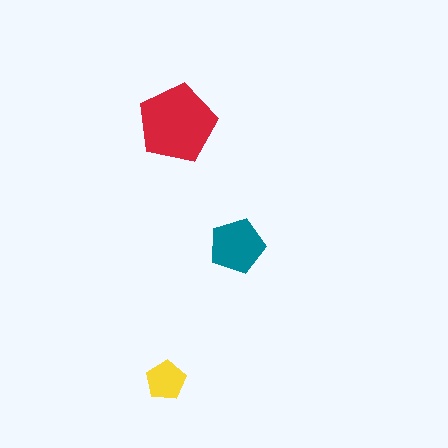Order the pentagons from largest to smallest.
the red one, the teal one, the yellow one.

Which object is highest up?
The red pentagon is topmost.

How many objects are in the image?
There are 3 objects in the image.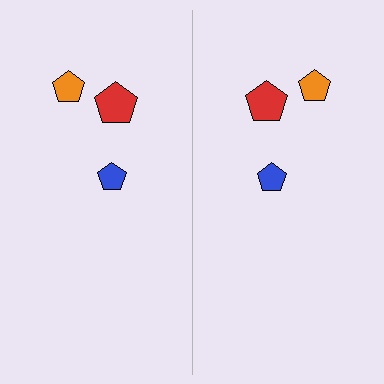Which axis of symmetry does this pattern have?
The pattern has a vertical axis of symmetry running through the center of the image.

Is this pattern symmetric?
Yes, this pattern has bilateral (reflection) symmetry.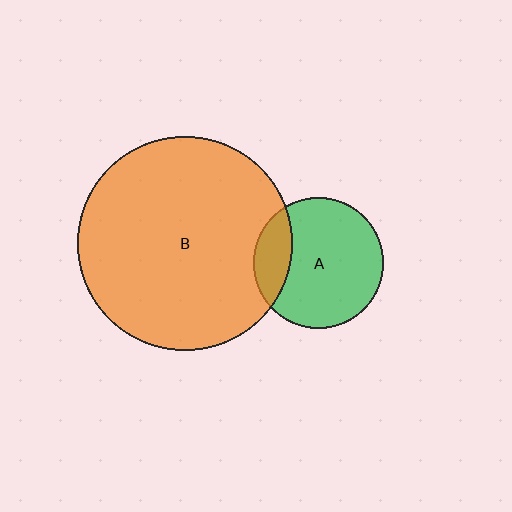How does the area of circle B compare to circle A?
Approximately 2.7 times.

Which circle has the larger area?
Circle B (orange).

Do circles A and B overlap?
Yes.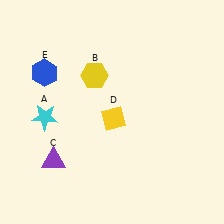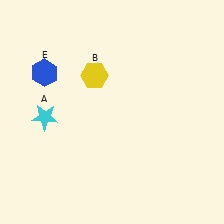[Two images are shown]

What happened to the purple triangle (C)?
The purple triangle (C) was removed in Image 2. It was in the bottom-left area of Image 1.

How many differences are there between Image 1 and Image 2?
There are 2 differences between the two images.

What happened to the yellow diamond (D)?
The yellow diamond (D) was removed in Image 2. It was in the bottom-right area of Image 1.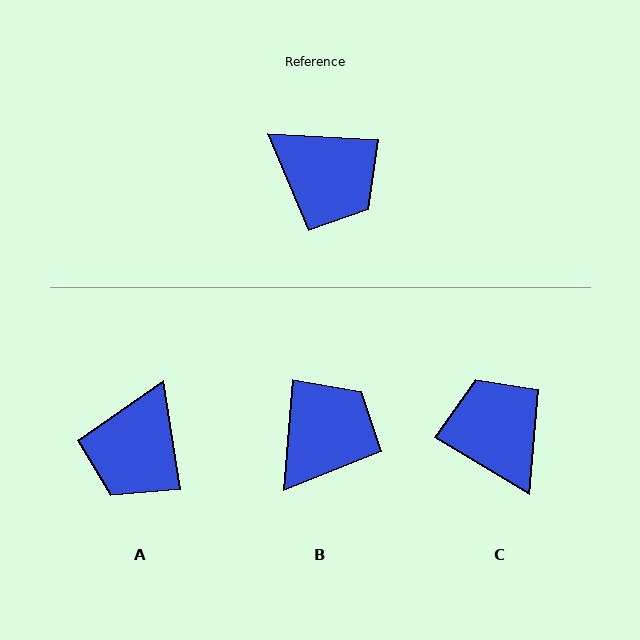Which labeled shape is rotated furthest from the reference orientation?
C, about 152 degrees away.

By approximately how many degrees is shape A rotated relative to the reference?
Approximately 78 degrees clockwise.